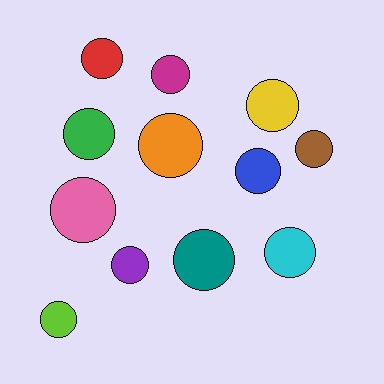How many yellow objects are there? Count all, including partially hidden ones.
There is 1 yellow object.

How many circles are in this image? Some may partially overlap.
There are 12 circles.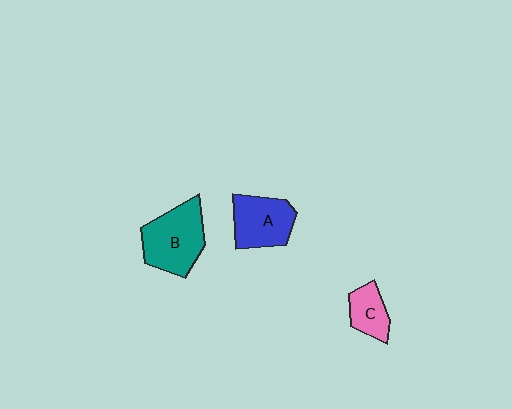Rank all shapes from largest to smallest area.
From largest to smallest: B (teal), A (blue), C (pink).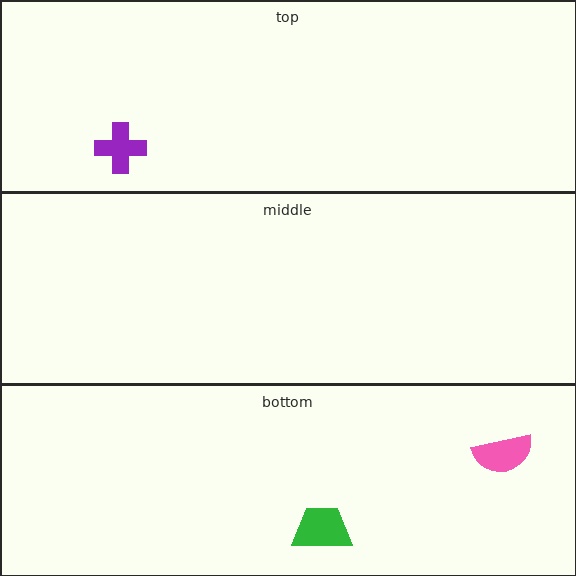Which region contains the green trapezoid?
The bottom region.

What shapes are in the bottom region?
The green trapezoid, the pink semicircle.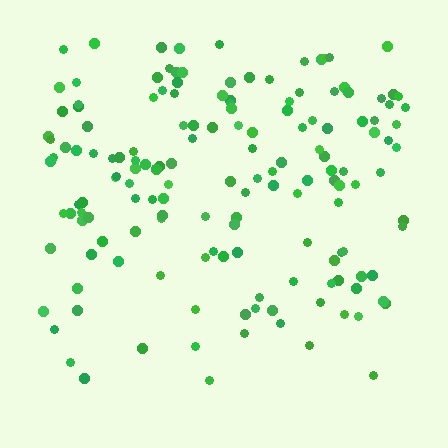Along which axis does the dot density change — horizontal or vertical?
Vertical.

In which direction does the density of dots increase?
From bottom to top, with the top side densest.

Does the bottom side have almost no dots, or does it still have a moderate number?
Still a moderate number, just noticeably fewer than the top.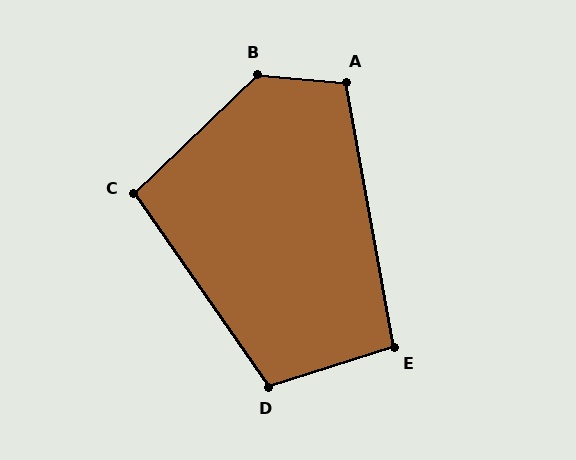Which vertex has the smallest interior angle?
E, at approximately 97 degrees.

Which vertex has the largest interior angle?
B, at approximately 131 degrees.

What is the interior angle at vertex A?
Approximately 105 degrees (obtuse).